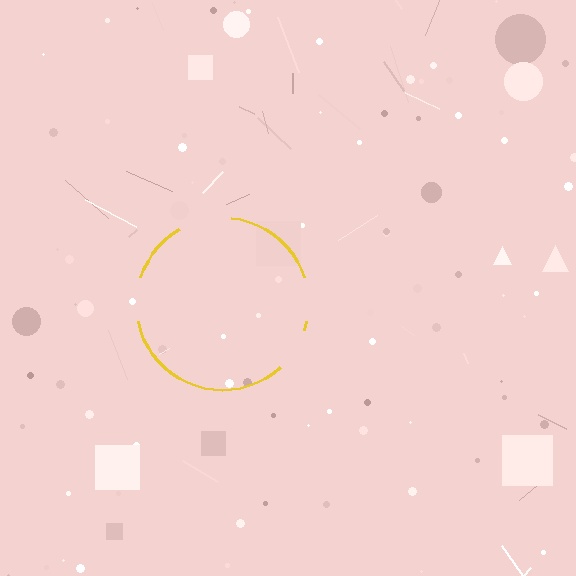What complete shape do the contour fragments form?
The contour fragments form a circle.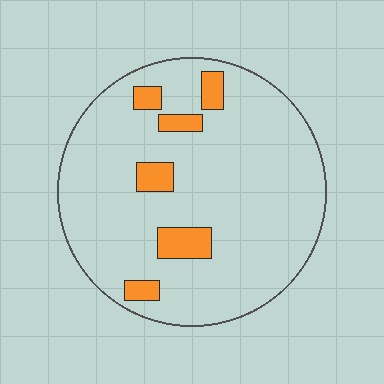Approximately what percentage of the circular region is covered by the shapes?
Approximately 10%.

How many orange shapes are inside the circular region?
6.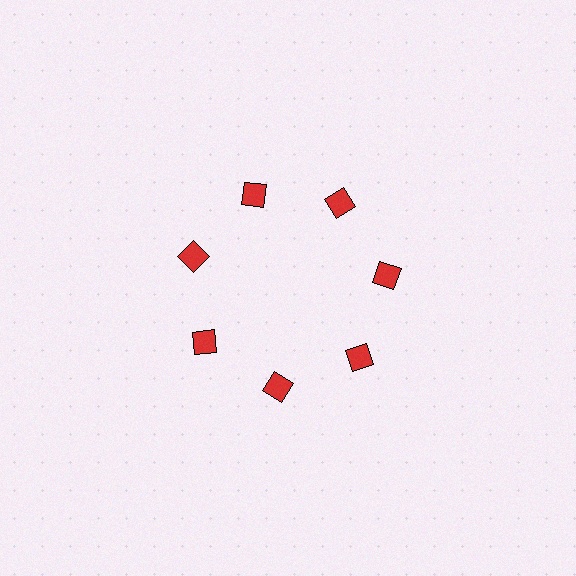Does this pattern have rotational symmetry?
Yes, this pattern has 7-fold rotational symmetry. It looks the same after rotating 51 degrees around the center.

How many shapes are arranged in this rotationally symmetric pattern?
There are 7 shapes, arranged in 7 groups of 1.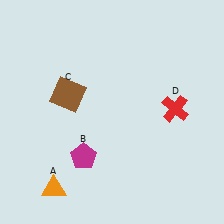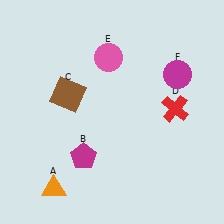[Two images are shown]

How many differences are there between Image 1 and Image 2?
There are 2 differences between the two images.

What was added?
A pink circle (E), a magenta circle (F) were added in Image 2.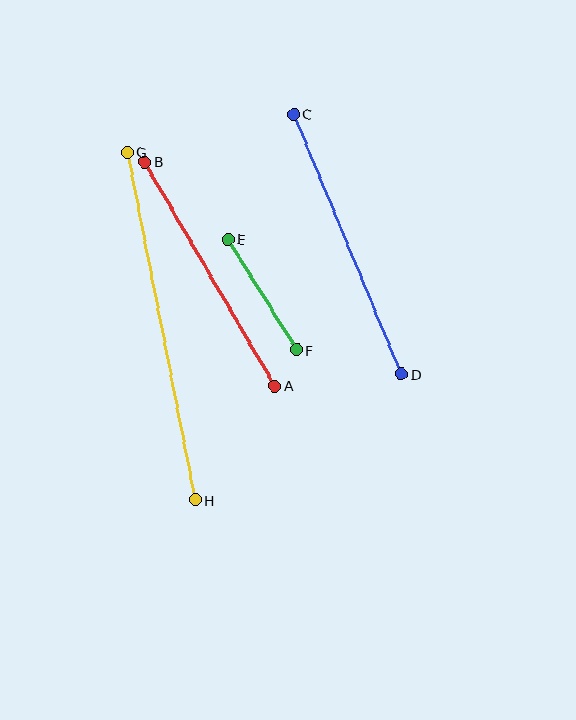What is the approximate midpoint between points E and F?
The midpoint is at approximately (262, 295) pixels.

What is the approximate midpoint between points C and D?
The midpoint is at approximately (347, 244) pixels.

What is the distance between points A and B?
The distance is approximately 259 pixels.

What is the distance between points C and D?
The distance is approximately 281 pixels.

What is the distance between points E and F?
The distance is approximately 130 pixels.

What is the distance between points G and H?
The distance is approximately 354 pixels.